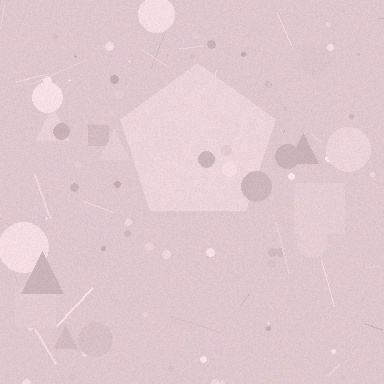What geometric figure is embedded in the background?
A pentagon is embedded in the background.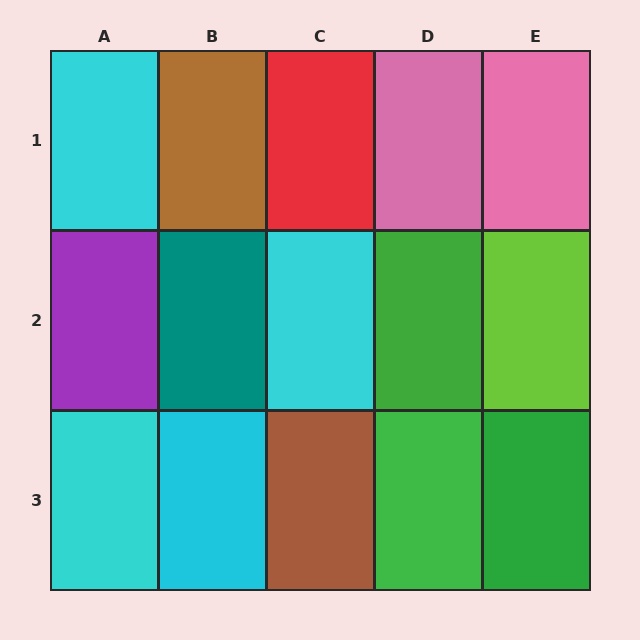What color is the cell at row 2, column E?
Lime.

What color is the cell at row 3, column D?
Green.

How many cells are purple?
1 cell is purple.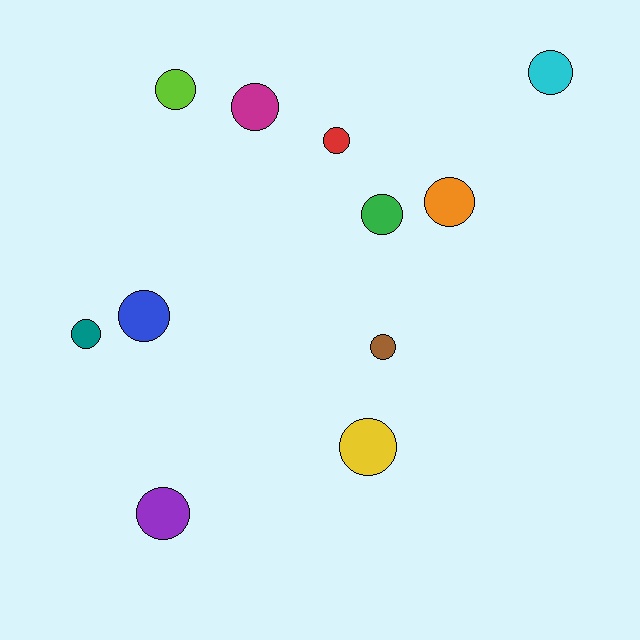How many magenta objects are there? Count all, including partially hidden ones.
There is 1 magenta object.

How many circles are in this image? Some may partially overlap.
There are 11 circles.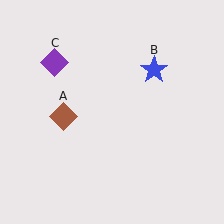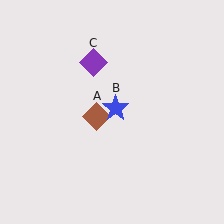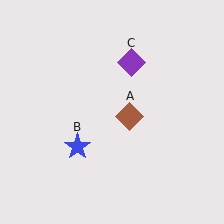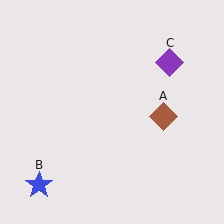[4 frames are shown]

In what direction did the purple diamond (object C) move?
The purple diamond (object C) moved right.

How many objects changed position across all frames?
3 objects changed position: brown diamond (object A), blue star (object B), purple diamond (object C).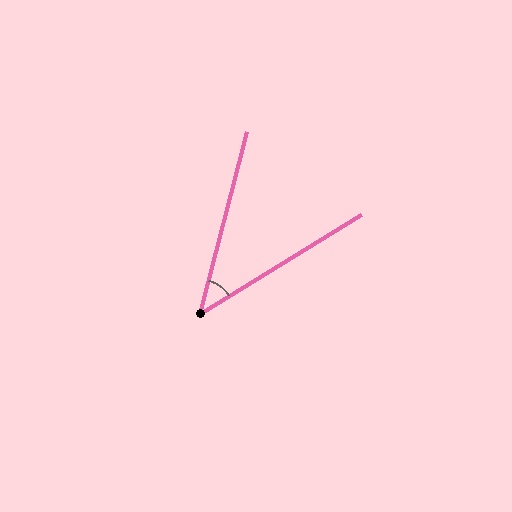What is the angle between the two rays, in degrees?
Approximately 44 degrees.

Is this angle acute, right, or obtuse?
It is acute.